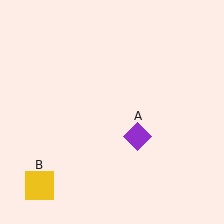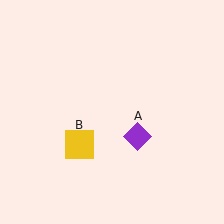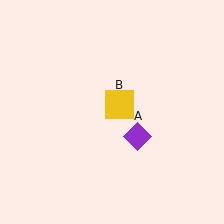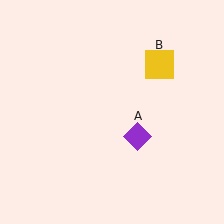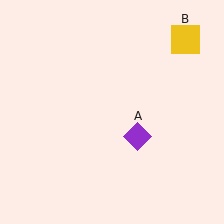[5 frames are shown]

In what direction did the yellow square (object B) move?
The yellow square (object B) moved up and to the right.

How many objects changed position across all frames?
1 object changed position: yellow square (object B).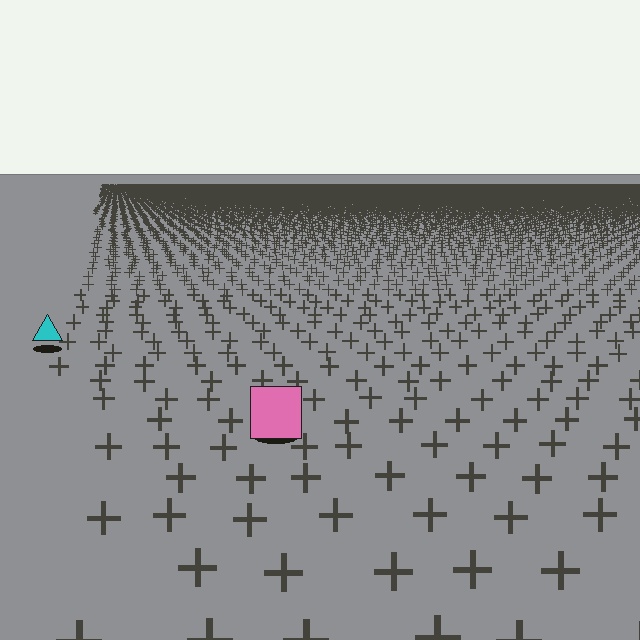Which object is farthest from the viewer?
The cyan triangle is farthest from the viewer. It appears smaller and the ground texture around it is denser.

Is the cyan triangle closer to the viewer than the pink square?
No. The pink square is closer — you can tell from the texture gradient: the ground texture is coarser near it.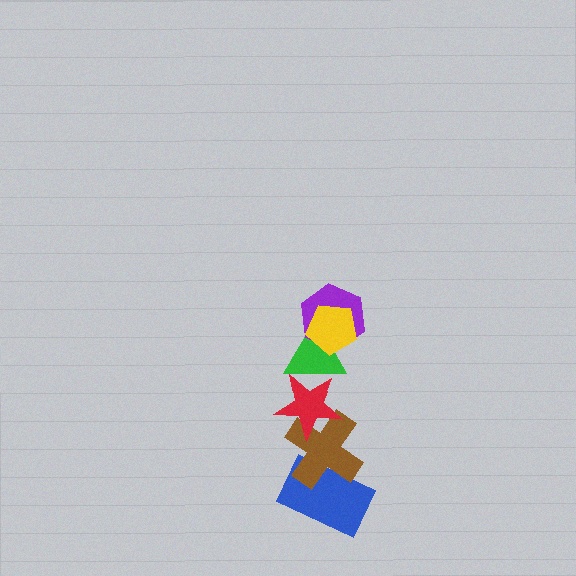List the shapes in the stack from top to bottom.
From top to bottom: the yellow pentagon, the purple hexagon, the green triangle, the red star, the brown cross, the blue rectangle.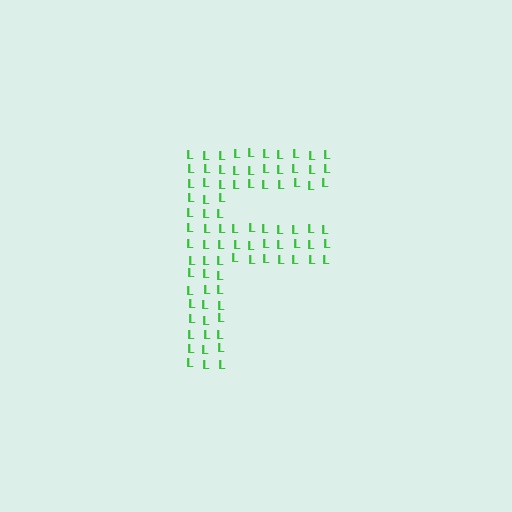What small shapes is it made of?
It is made of small letter L's.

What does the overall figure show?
The overall figure shows the letter F.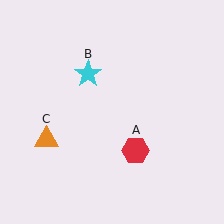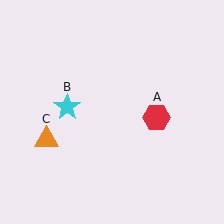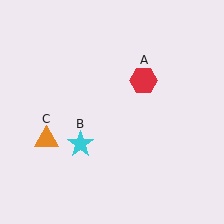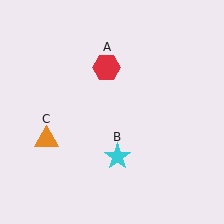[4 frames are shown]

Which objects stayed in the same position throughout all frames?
Orange triangle (object C) remained stationary.